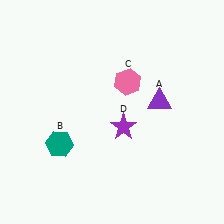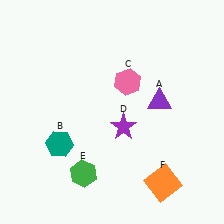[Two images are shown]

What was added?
A green hexagon (E), an orange square (F) were added in Image 2.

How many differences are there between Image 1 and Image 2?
There are 2 differences between the two images.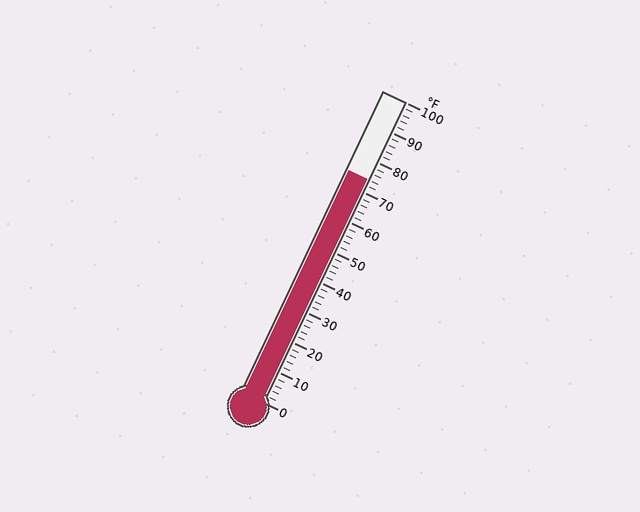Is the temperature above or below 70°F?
The temperature is above 70°F.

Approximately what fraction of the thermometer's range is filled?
The thermometer is filled to approximately 75% of its range.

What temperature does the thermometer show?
The thermometer shows approximately 74°F.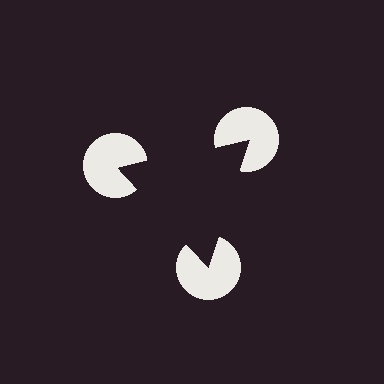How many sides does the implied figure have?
3 sides.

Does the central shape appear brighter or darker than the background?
It typically appears slightly darker than the background, even though no actual brightness change is drawn.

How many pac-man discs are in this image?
There are 3 — one at each vertex of the illusory triangle.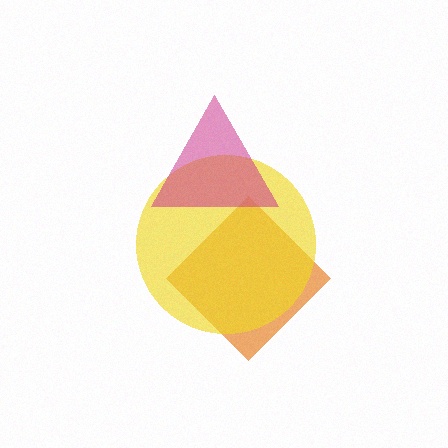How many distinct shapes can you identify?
There are 3 distinct shapes: an orange diamond, a yellow circle, a magenta triangle.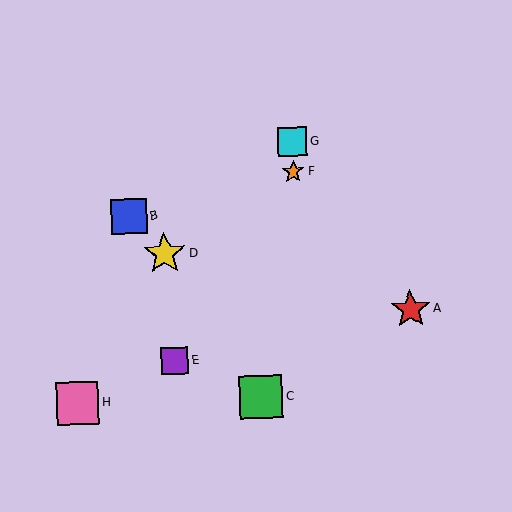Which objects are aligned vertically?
Objects F, G are aligned vertically.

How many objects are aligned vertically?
2 objects (F, G) are aligned vertically.